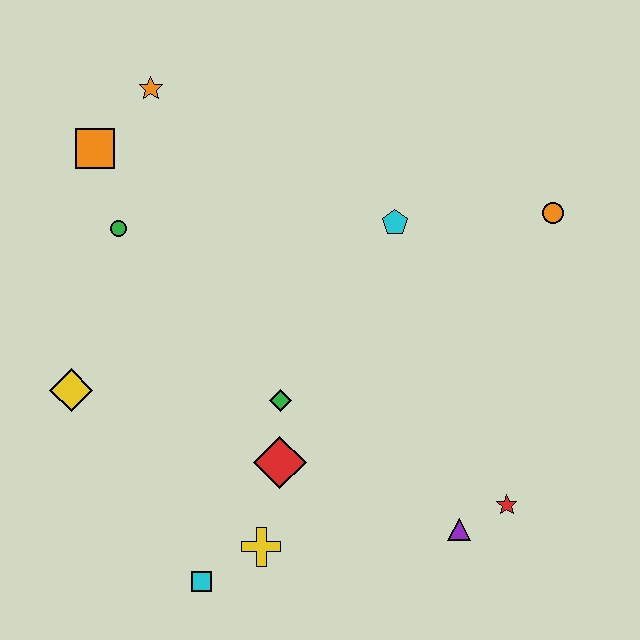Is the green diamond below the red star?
No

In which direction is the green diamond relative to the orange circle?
The green diamond is to the left of the orange circle.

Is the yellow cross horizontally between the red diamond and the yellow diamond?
Yes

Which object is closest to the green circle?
The orange square is closest to the green circle.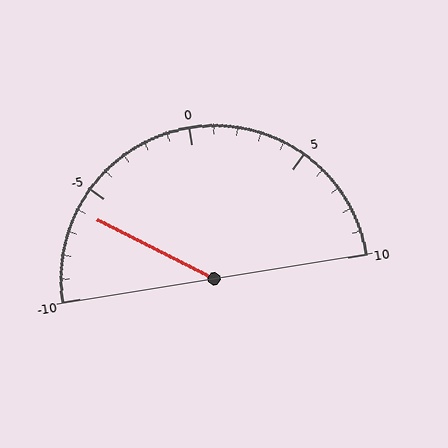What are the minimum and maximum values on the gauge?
The gauge ranges from -10 to 10.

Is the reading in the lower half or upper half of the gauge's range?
The reading is in the lower half of the range (-10 to 10).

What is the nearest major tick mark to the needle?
The nearest major tick mark is -5.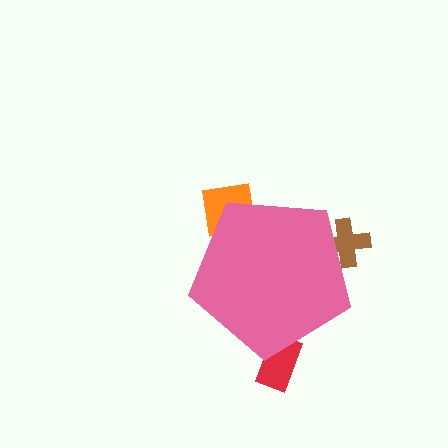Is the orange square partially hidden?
Yes, the orange square is partially hidden behind the pink pentagon.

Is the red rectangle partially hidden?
Yes, the red rectangle is partially hidden behind the pink pentagon.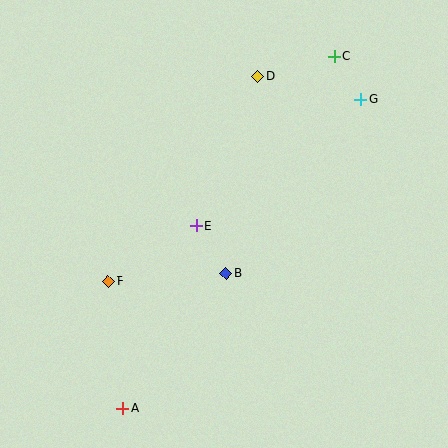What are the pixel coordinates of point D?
Point D is at (257, 76).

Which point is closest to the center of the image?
Point E at (196, 226) is closest to the center.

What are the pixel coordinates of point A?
Point A is at (123, 408).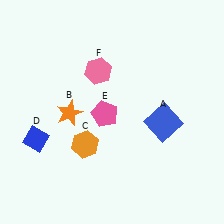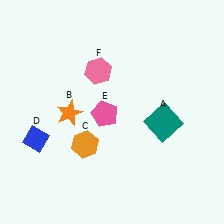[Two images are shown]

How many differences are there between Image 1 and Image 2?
There is 1 difference between the two images.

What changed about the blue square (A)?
In Image 1, A is blue. In Image 2, it changed to teal.